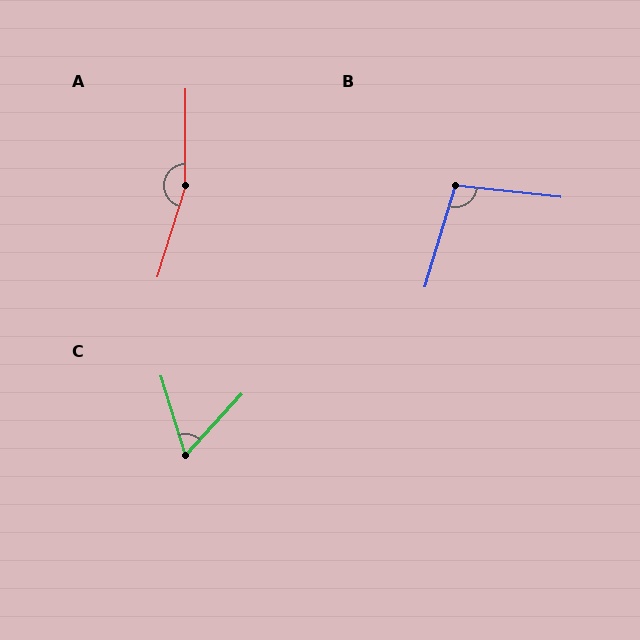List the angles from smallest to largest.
C (59°), B (100°), A (163°).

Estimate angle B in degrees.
Approximately 100 degrees.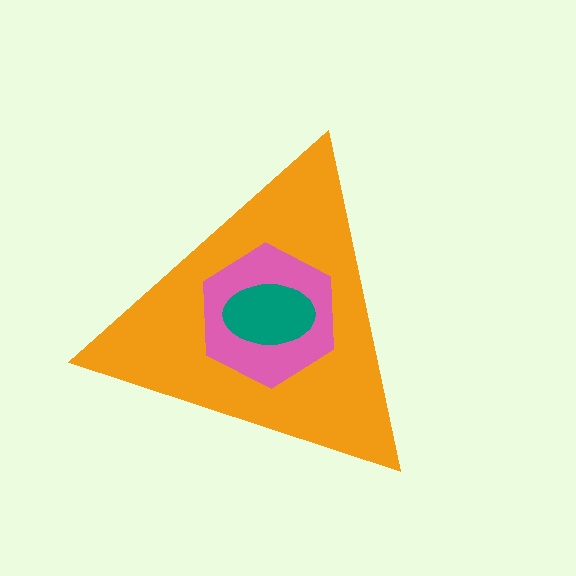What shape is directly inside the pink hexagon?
The teal ellipse.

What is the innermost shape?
The teal ellipse.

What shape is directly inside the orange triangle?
The pink hexagon.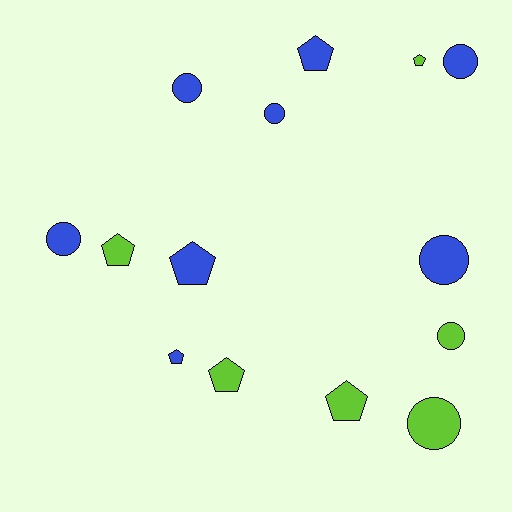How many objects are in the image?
There are 14 objects.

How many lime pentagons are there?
There are 4 lime pentagons.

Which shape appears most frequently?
Circle, with 7 objects.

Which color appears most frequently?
Blue, with 8 objects.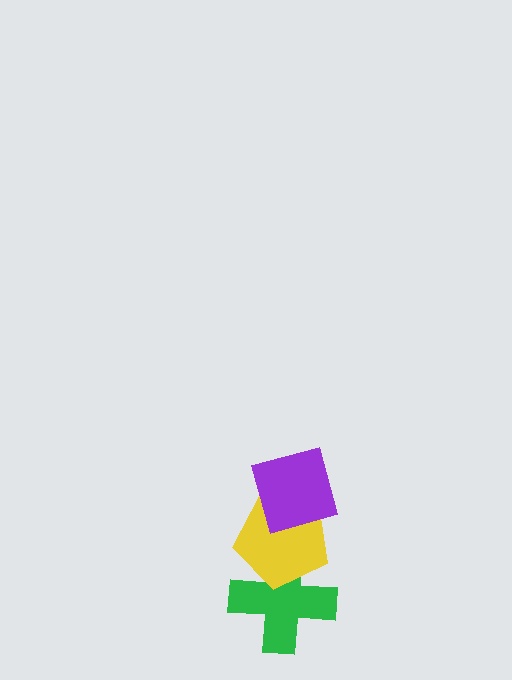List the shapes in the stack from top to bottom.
From top to bottom: the purple diamond, the yellow pentagon, the green cross.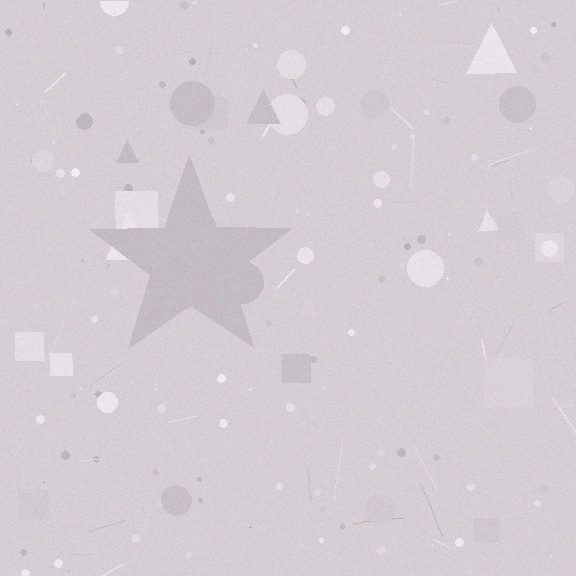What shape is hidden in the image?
A star is hidden in the image.